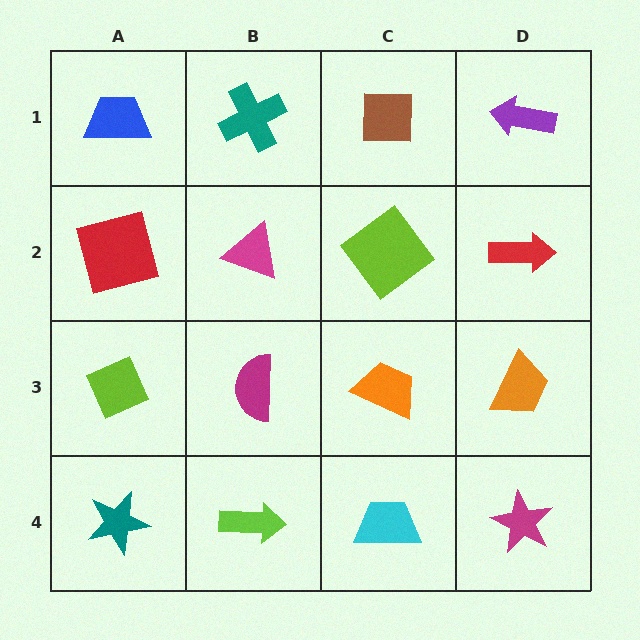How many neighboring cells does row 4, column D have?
2.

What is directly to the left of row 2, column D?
A lime diamond.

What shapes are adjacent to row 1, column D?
A red arrow (row 2, column D), a brown square (row 1, column C).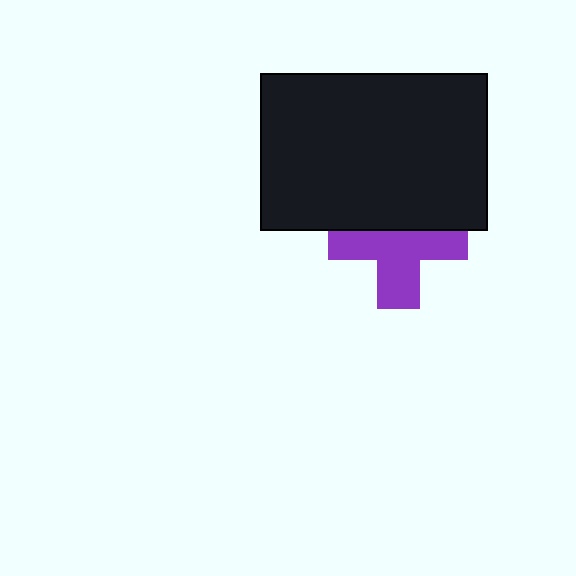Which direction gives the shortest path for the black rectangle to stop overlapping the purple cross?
Moving up gives the shortest separation.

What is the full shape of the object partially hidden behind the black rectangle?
The partially hidden object is a purple cross.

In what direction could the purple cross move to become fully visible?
The purple cross could move down. That would shift it out from behind the black rectangle entirely.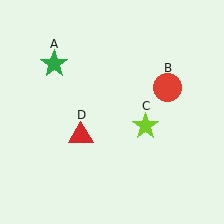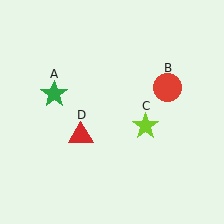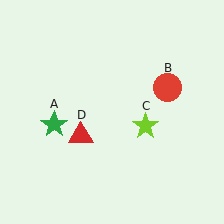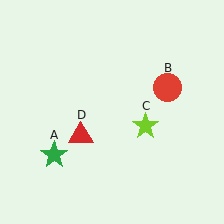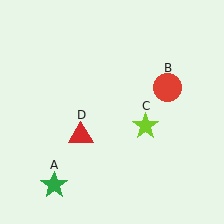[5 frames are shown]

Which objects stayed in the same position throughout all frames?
Red circle (object B) and lime star (object C) and red triangle (object D) remained stationary.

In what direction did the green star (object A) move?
The green star (object A) moved down.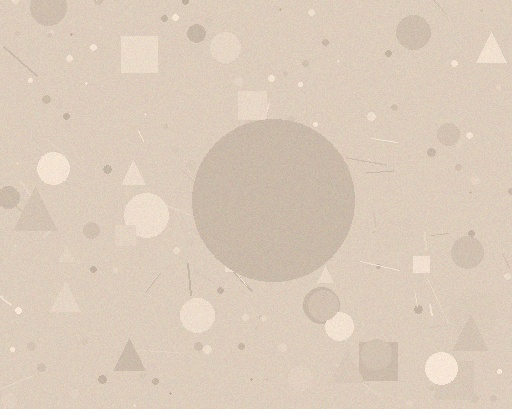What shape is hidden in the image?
A circle is hidden in the image.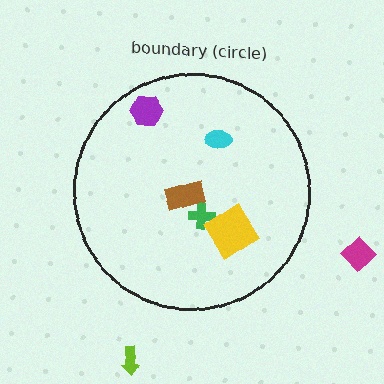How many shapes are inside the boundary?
5 inside, 2 outside.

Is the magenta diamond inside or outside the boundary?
Outside.